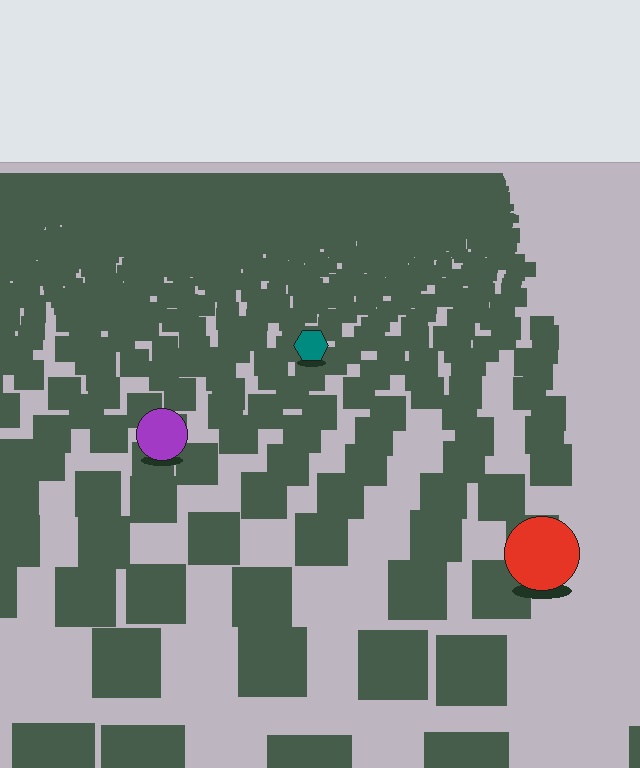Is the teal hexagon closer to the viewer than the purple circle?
No. The purple circle is closer — you can tell from the texture gradient: the ground texture is coarser near it.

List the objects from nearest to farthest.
From nearest to farthest: the red circle, the purple circle, the teal hexagon.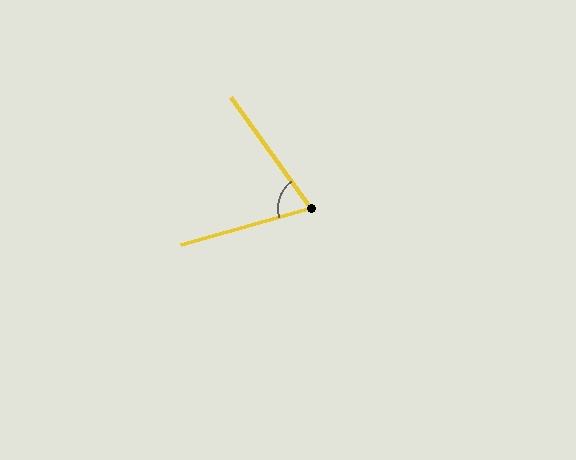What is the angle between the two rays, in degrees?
Approximately 70 degrees.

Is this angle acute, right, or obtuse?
It is acute.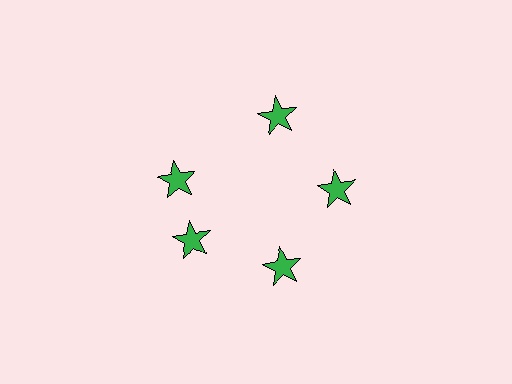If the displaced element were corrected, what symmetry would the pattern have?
It would have 5-fold rotational symmetry — the pattern would map onto itself every 72 degrees.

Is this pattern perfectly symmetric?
No. The 5 green stars are arranged in a ring, but one element near the 10 o'clock position is rotated out of alignment along the ring, breaking the 5-fold rotational symmetry.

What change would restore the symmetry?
The symmetry would be restored by rotating it back into even spacing with its neighbors so that all 5 stars sit at equal angles and equal distance from the center.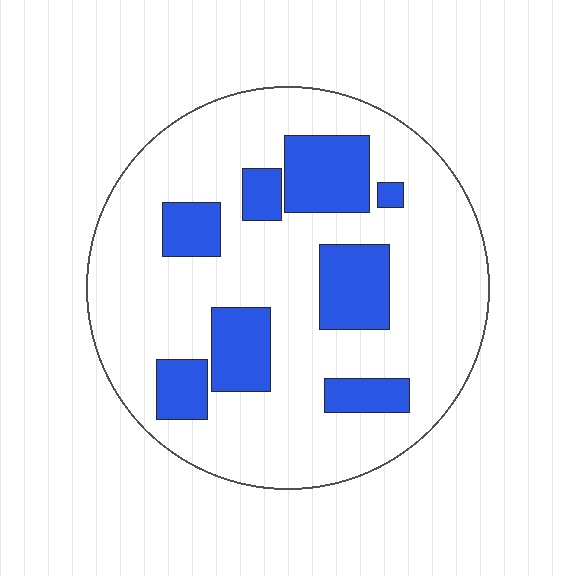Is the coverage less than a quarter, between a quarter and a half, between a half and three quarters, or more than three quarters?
Less than a quarter.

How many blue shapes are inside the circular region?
8.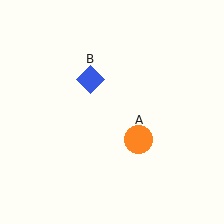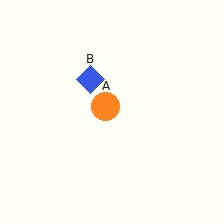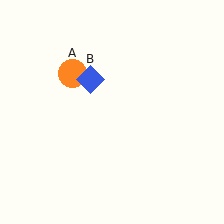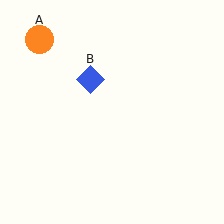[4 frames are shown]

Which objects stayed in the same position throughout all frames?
Blue diamond (object B) remained stationary.